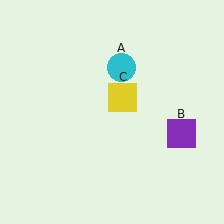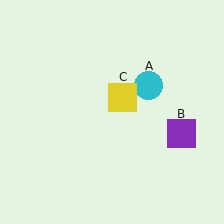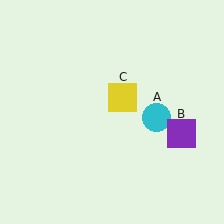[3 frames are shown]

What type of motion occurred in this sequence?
The cyan circle (object A) rotated clockwise around the center of the scene.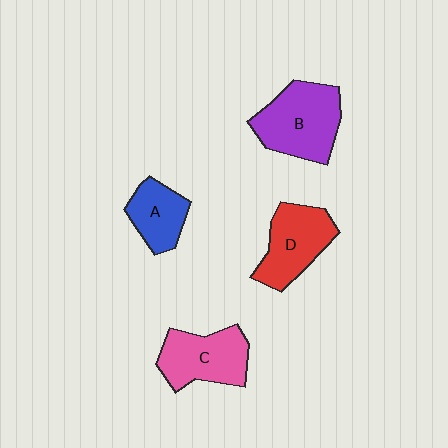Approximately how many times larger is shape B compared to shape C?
Approximately 1.2 times.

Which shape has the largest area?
Shape B (purple).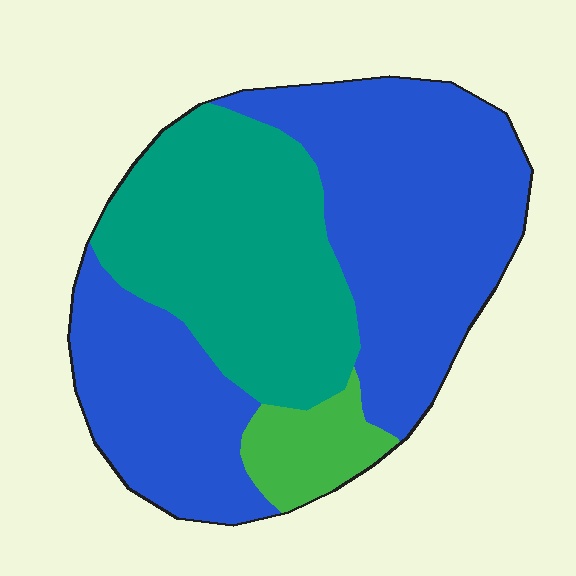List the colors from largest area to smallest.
From largest to smallest: blue, teal, green.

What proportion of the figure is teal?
Teal covers around 35% of the figure.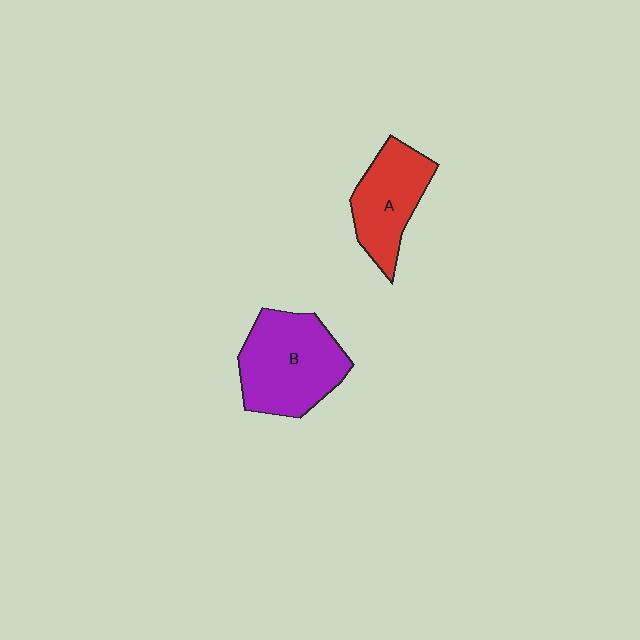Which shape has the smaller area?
Shape A (red).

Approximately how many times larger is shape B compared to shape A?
Approximately 1.3 times.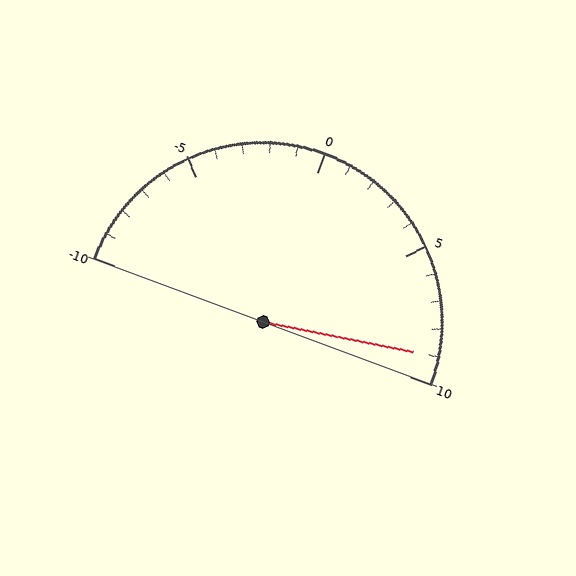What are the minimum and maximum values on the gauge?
The gauge ranges from -10 to 10.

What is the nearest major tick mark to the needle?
The nearest major tick mark is 10.